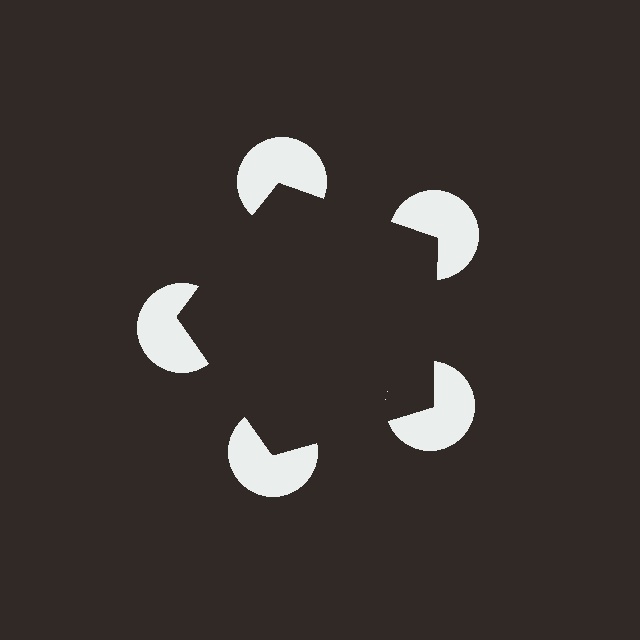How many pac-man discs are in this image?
There are 5 — one at each vertex of the illusory pentagon.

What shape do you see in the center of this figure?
An illusory pentagon — its edges are inferred from the aligned wedge cuts in the pac-man discs, not physically drawn.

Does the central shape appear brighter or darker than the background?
It typically appears slightly darker than the background, even though no actual brightness change is drawn.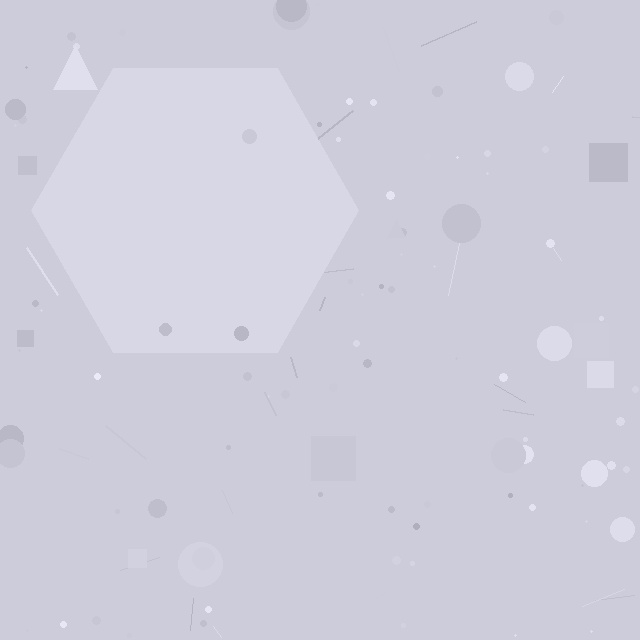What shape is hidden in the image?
A hexagon is hidden in the image.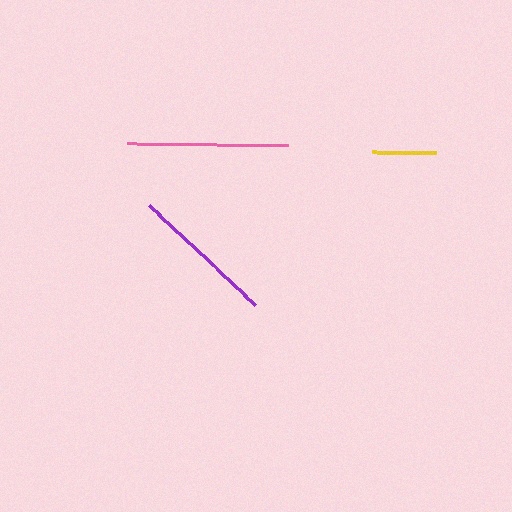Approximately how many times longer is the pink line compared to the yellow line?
The pink line is approximately 2.5 times the length of the yellow line.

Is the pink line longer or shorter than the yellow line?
The pink line is longer than the yellow line.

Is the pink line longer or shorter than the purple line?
The pink line is longer than the purple line.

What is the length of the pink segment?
The pink segment is approximately 161 pixels long.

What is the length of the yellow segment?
The yellow segment is approximately 64 pixels long.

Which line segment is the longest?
The pink line is the longest at approximately 161 pixels.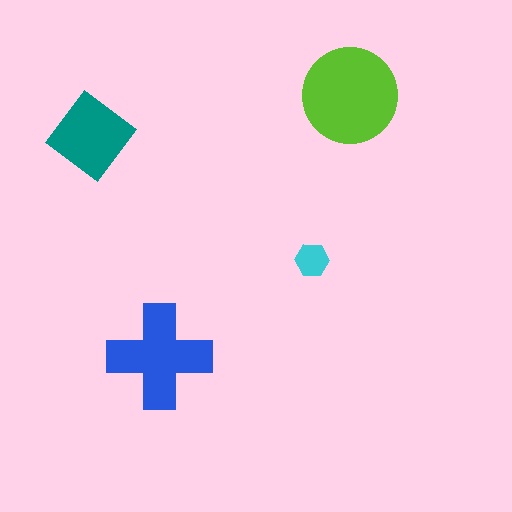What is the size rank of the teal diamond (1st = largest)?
3rd.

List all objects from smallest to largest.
The cyan hexagon, the teal diamond, the blue cross, the lime circle.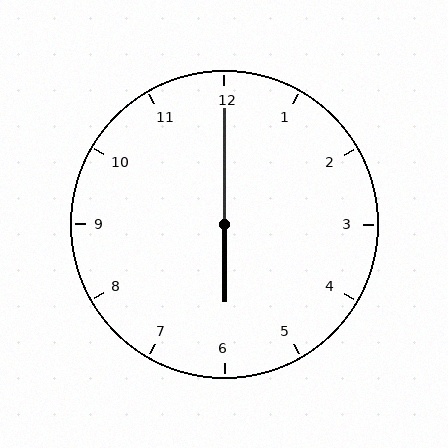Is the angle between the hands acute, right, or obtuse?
It is obtuse.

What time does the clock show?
6:00.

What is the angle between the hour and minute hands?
Approximately 180 degrees.